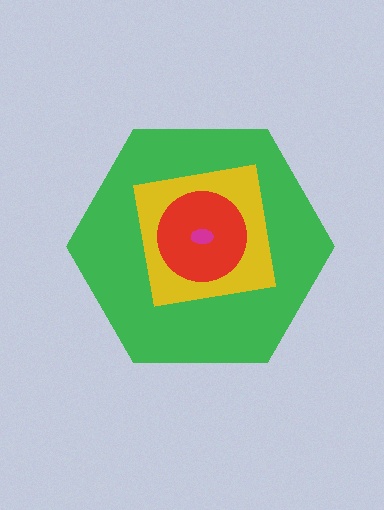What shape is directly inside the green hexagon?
The yellow square.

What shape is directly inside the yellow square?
The red circle.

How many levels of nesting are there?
4.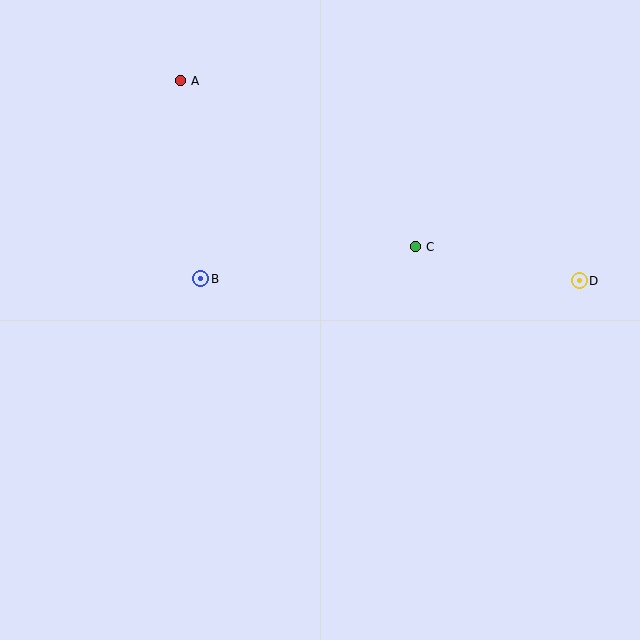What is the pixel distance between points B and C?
The distance between B and C is 217 pixels.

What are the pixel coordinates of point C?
Point C is at (416, 247).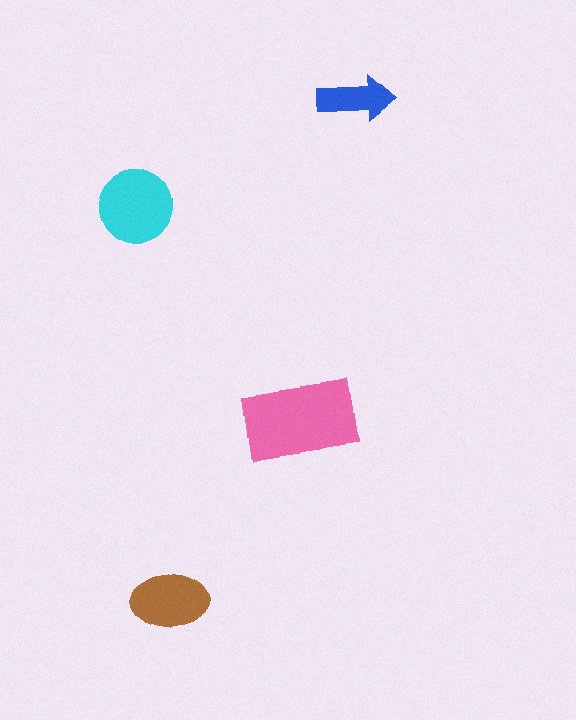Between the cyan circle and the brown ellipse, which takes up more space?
The cyan circle.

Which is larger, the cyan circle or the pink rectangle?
The pink rectangle.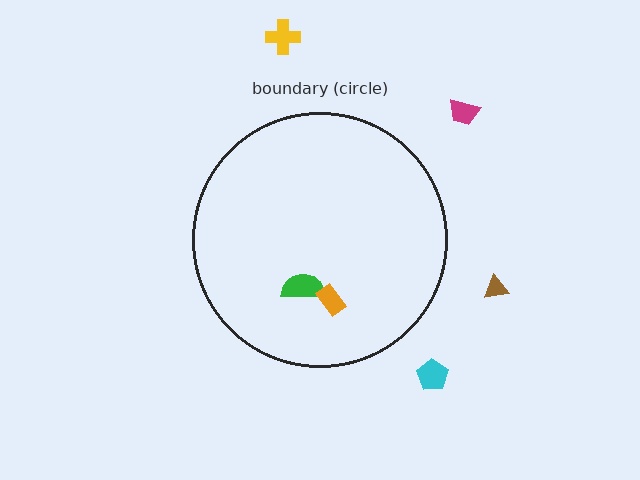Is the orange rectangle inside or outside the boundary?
Inside.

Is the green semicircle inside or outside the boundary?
Inside.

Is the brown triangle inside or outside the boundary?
Outside.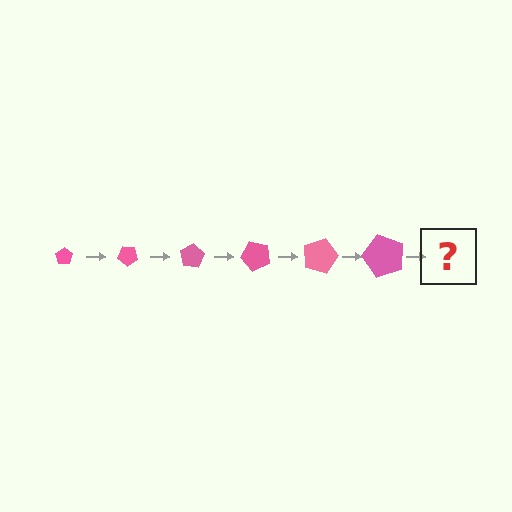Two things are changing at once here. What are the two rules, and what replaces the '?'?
The two rules are that the pentagon grows larger each step and it rotates 40 degrees each step. The '?' should be a pentagon, larger than the previous one and rotated 240 degrees from the start.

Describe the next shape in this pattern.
It should be a pentagon, larger than the previous one and rotated 240 degrees from the start.